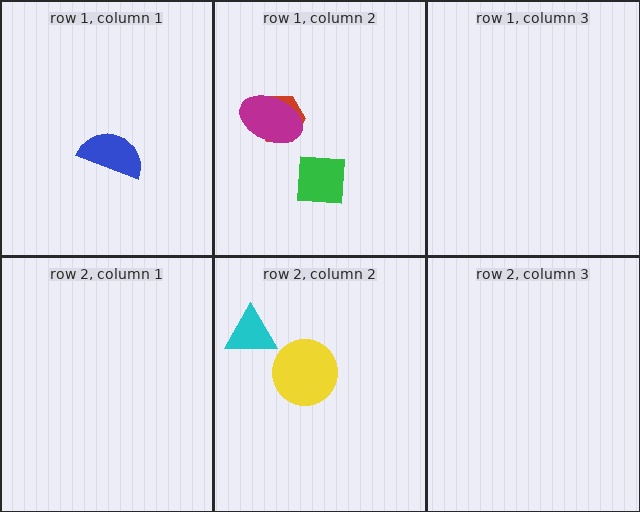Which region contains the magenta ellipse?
The row 1, column 2 region.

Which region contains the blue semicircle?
The row 1, column 1 region.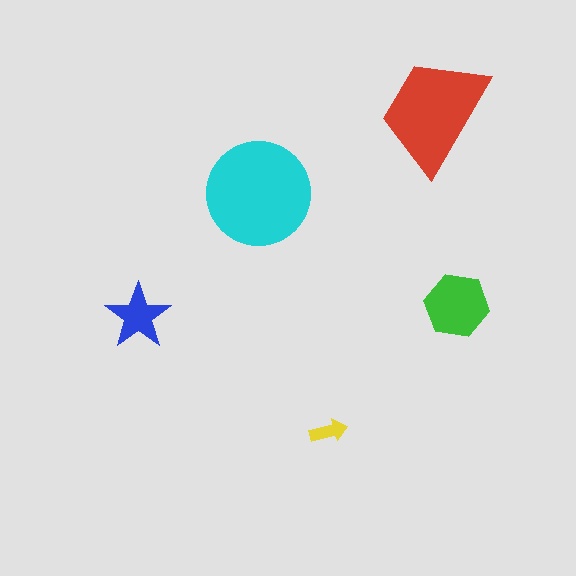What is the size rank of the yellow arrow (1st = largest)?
5th.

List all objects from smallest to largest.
The yellow arrow, the blue star, the green hexagon, the red trapezoid, the cyan circle.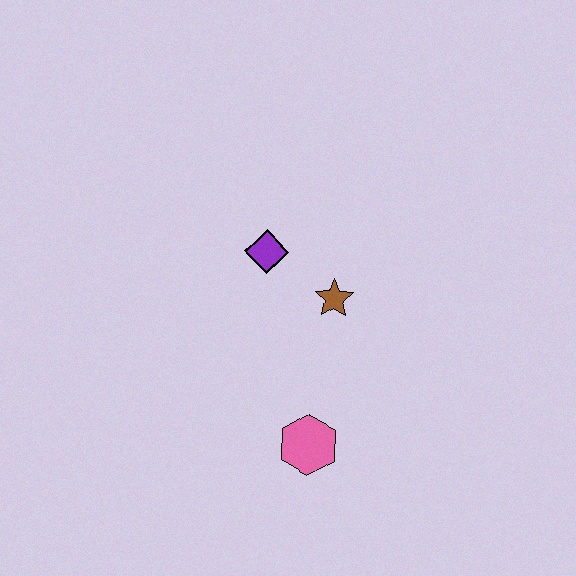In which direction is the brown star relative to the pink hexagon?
The brown star is above the pink hexagon.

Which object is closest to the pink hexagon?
The brown star is closest to the pink hexagon.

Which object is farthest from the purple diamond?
The pink hexagon is farthest from the purple diamond.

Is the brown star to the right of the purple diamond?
Yes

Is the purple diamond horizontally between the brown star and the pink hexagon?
No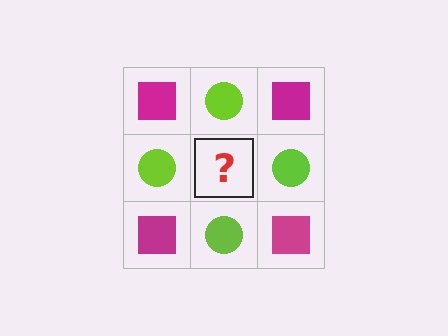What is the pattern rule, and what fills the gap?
The rule is that it alternates magenta square and lime circle in a checkerboard pattern. The gap should be filled with a magenta square.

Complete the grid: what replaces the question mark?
The question mark should be replaced with a magenta square.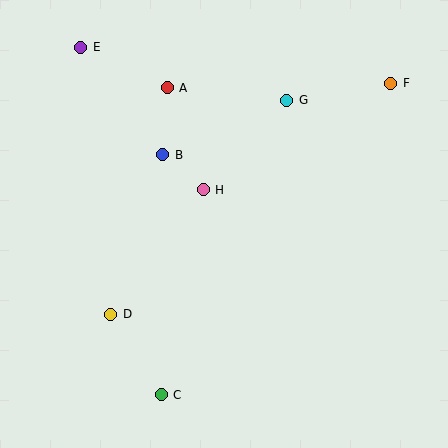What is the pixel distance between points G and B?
The distance between G and B is 136 pixels.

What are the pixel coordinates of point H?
Point H is at (203, 190).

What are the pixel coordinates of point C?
Point C is at (161, 395).